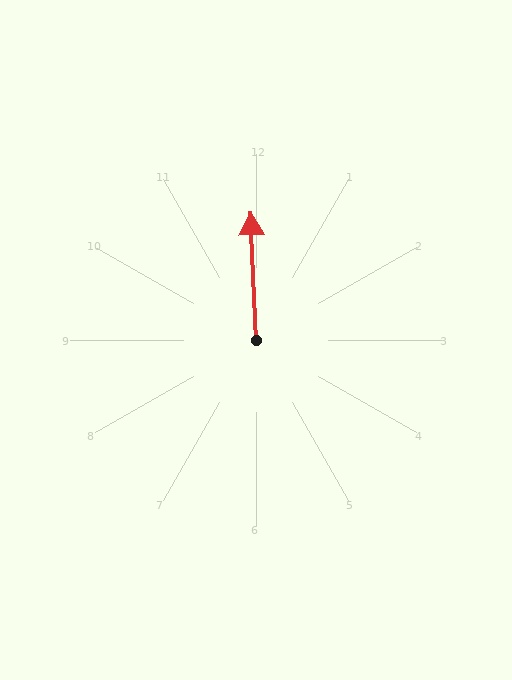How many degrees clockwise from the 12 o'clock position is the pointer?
Approximately 357 degrees.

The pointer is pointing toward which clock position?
Roughly 12 o'clock.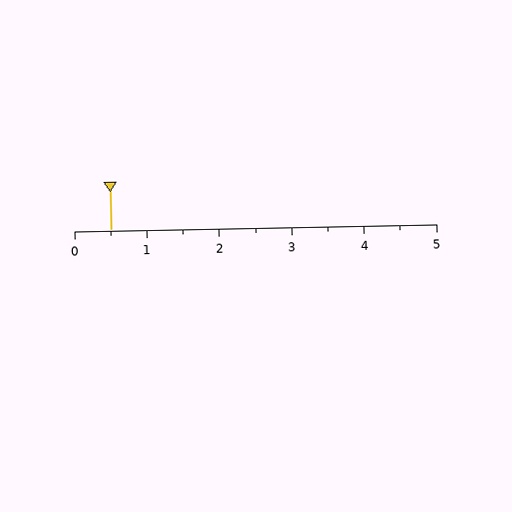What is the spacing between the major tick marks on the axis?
The major ticks are spaced 1 apart.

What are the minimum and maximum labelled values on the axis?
The axis runs from 0 to 5.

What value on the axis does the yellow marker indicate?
The marker indicates approximately 0.5.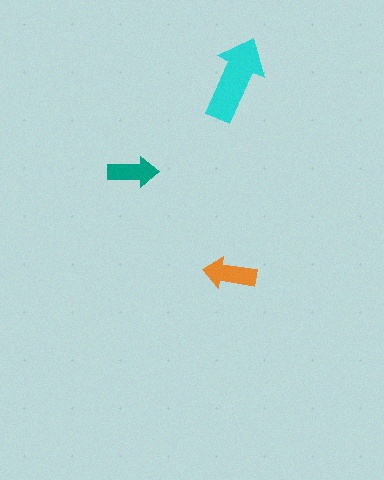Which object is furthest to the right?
The cyan arrow is rightmost.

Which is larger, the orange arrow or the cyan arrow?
The cyan one.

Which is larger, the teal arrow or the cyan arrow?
The cyan one.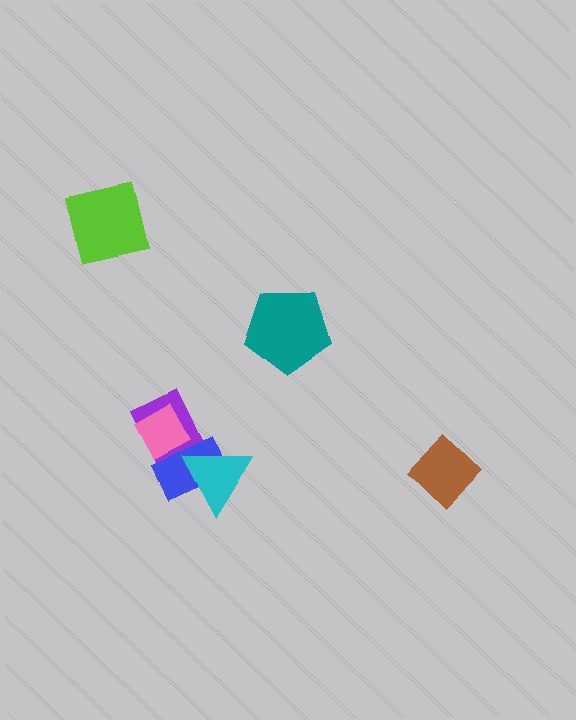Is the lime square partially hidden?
No, no other shape covers it.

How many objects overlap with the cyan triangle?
2 objects overlap with the cyan triangle.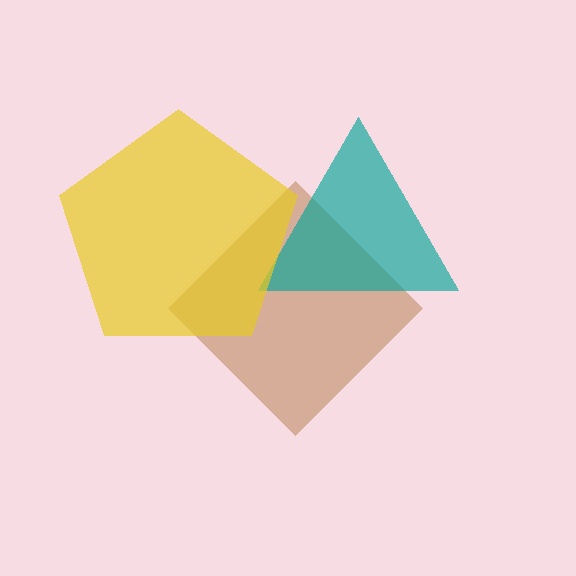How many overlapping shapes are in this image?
There are 3 overlapping shapes in the image.